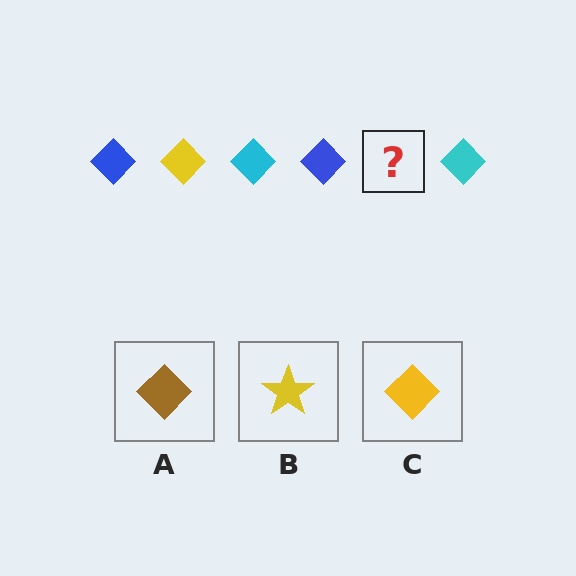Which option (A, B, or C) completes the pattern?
C.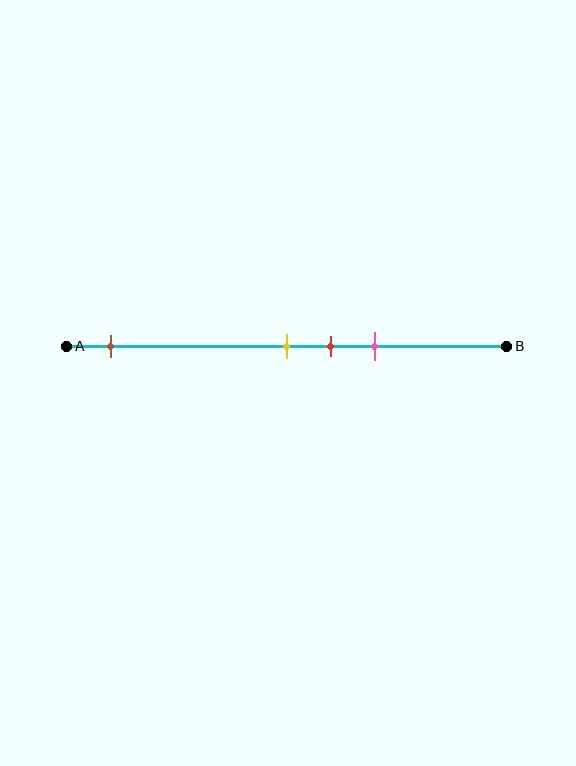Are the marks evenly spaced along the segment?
No, the marks are not evenly spaced.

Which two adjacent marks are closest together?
The yellow and red marks are the closest adjacent pair.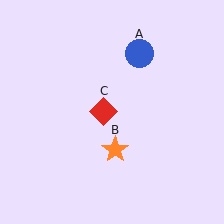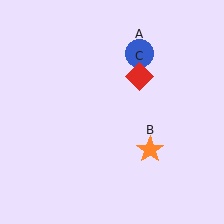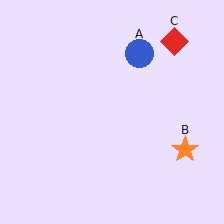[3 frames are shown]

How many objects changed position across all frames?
2 objects changed position: orange star (object B), red diamond (object C).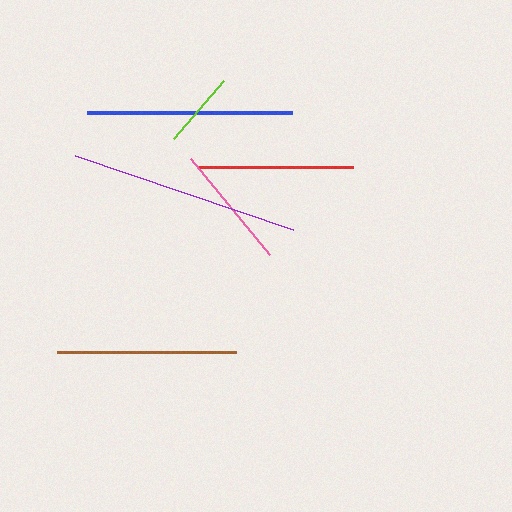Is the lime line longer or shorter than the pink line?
The pink line is longer than the lime line.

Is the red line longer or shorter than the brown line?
The brown line is longer than the red line.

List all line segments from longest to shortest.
From longest to shortest: purple, blue, brown, red, pink, lime.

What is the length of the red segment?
The red segment is approximately 155 pixels long.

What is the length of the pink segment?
The pink segment is approximately 124 pixels long.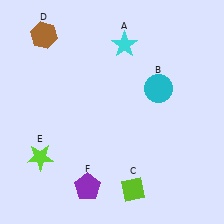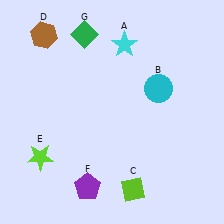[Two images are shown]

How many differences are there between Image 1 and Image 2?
There is 1 difference between the two images.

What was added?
A green diamond (G) was added in Image 2.